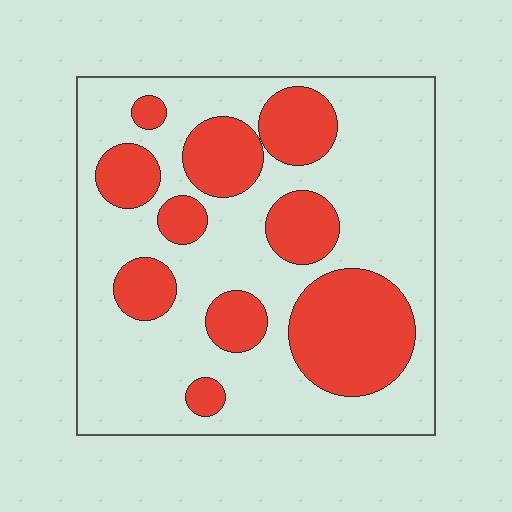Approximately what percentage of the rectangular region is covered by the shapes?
Approximately 30%.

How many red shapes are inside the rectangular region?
10.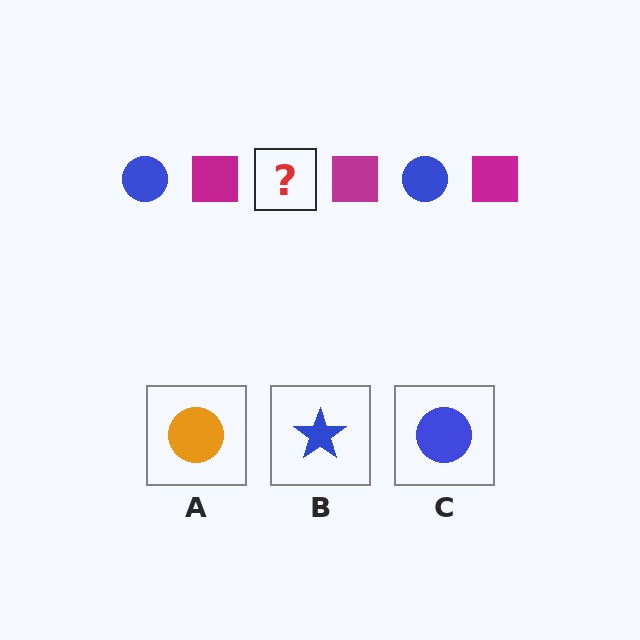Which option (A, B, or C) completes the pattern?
C.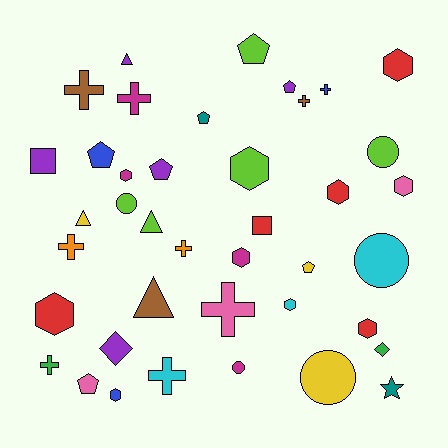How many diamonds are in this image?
There are 2 diamonds.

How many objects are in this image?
There are 40 objects.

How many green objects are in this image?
There are 2 green objects.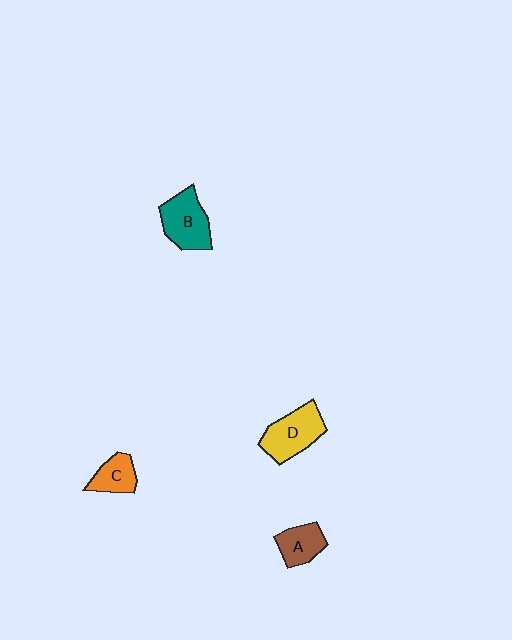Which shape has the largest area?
Shape D (yellow).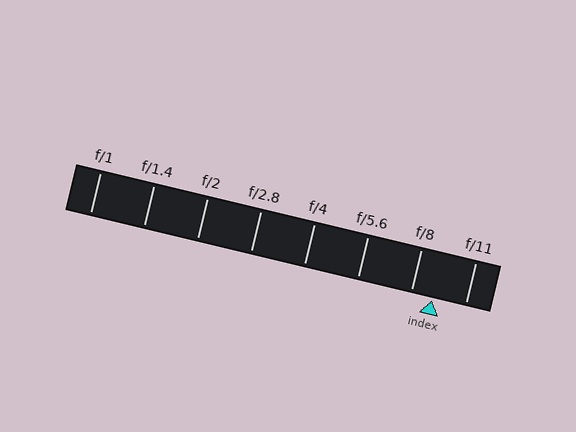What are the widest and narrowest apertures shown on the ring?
The widest aperture shown is f/1 and the narrowest is f/11.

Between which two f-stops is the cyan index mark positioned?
The index mark is between f/8 and f/11.